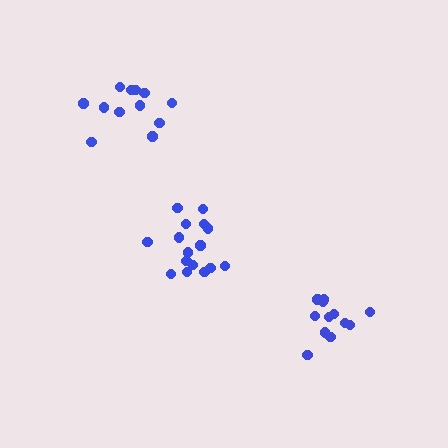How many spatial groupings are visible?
There are 3 spatial groupings.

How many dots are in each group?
Group 1: 12 dots, Group 2: 12 dots, Group 3: 16 dots (40 total).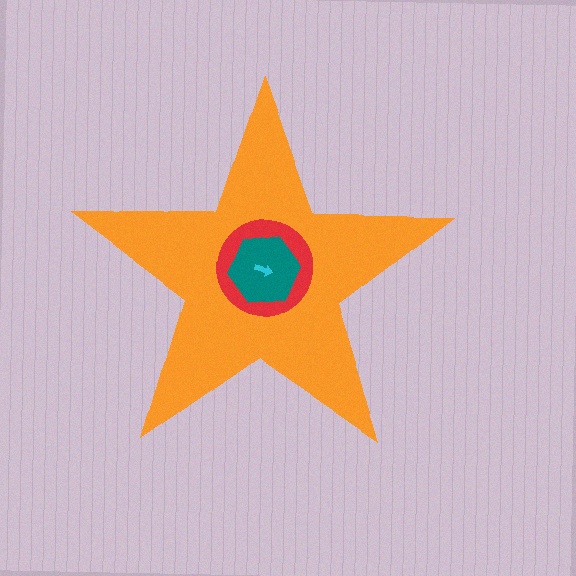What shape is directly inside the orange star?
The red circle.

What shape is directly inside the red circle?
The teal hexagon.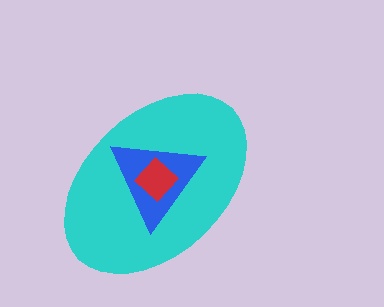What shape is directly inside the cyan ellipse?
The blue triangle.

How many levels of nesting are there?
3.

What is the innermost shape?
The red diamond.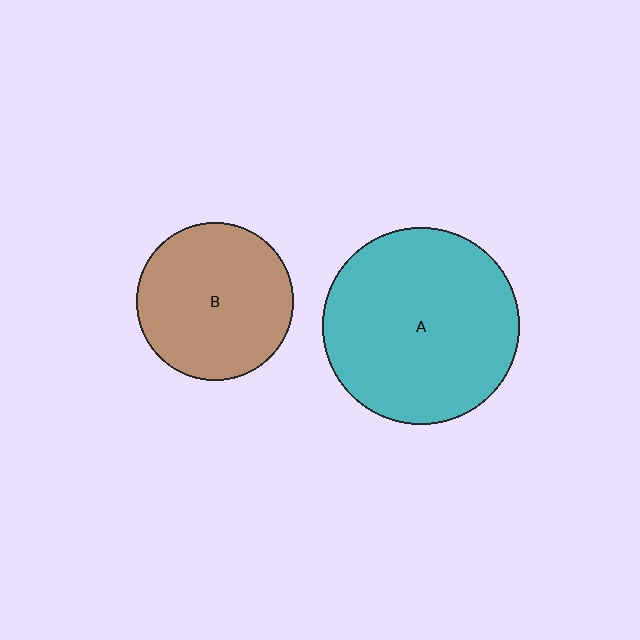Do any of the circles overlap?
No, none of the circles overlap.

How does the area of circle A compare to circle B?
Approximately 1.6 times.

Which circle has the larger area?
Circle A (teal).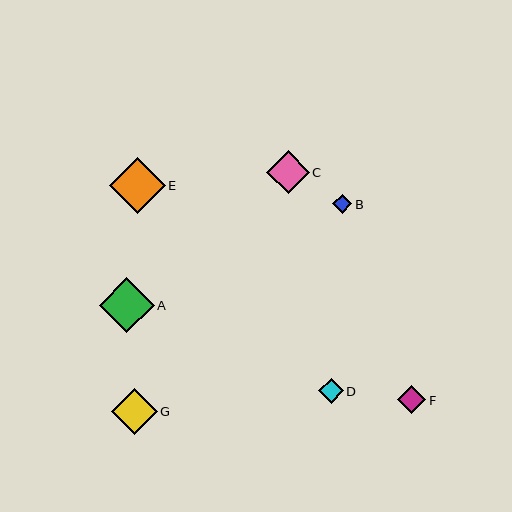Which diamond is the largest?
Diamond E is the largest with a size of approximately 56 pixels.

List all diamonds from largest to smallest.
From largest to smallest: E, A, G, C, F, D, B.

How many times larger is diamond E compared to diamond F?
Diamond E is approximately 2.0 times the size of diamond F.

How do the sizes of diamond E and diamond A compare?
Diamond E and diamond A are approximately the same size.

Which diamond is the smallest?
Diamond B is the smallest with a size of approximately 19 pixels.